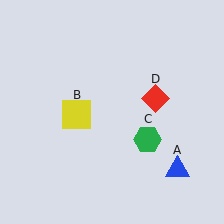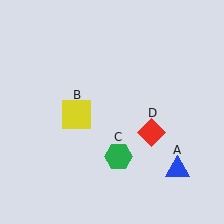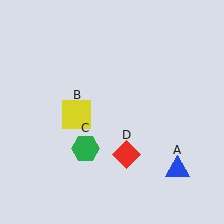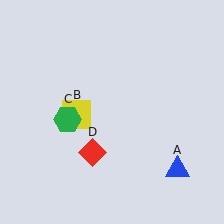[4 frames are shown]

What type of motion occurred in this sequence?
The green hexagon (object C), red diamond (object D) rotated clockwise around the center of the scene.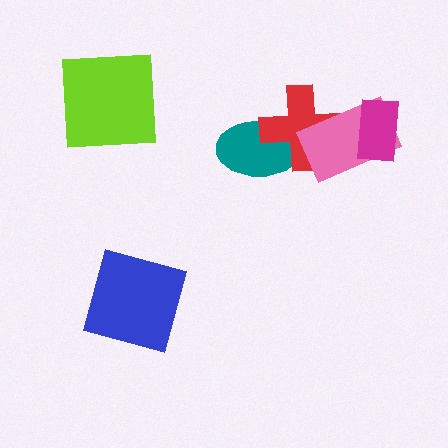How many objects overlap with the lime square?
0 objects overlap with the lime square.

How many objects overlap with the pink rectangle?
2 objects overlap with the pink rectangle.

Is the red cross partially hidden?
Yes, it is partially covered by another shape.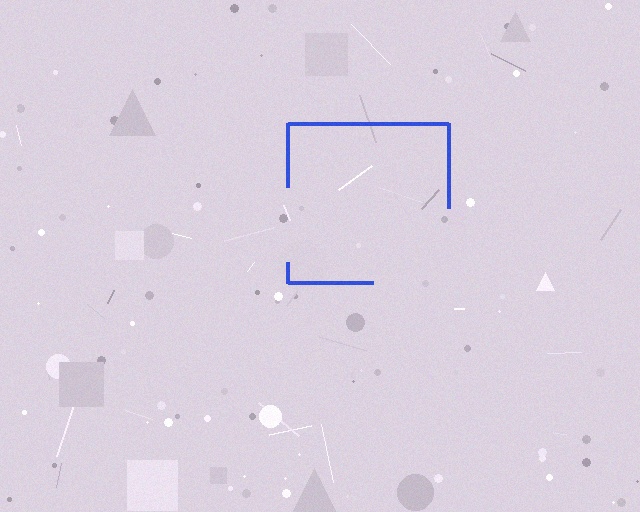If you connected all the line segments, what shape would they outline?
They would outline a square.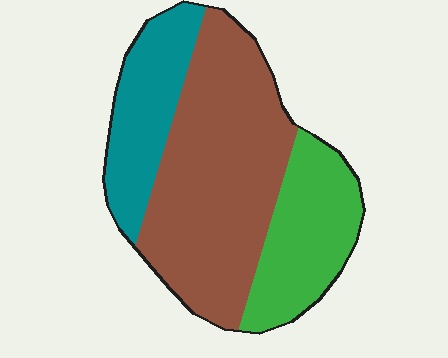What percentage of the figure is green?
Green takes up about one quarter (1/4) of the figure.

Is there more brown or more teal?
Brown.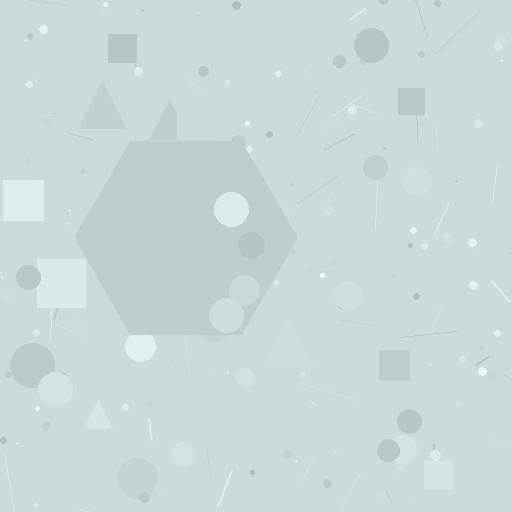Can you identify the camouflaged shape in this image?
The camouflaged shape is a hexagon.